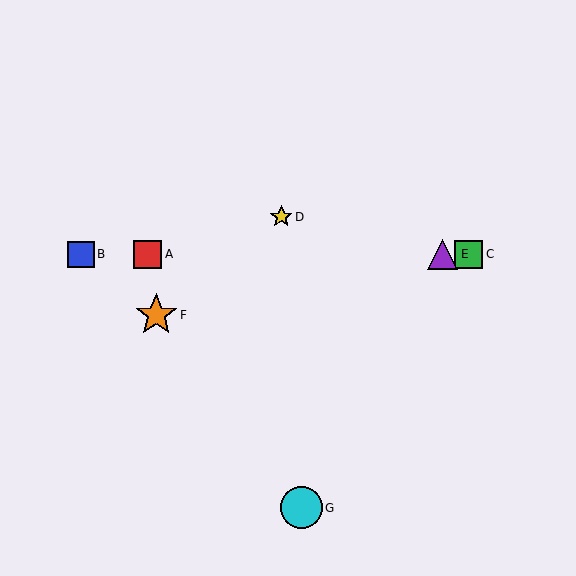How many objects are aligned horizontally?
4 objects (A, B, C, E) are aligned horizontally.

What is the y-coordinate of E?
Object E is at y≈254.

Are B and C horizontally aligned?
Yes, both are at y≈254.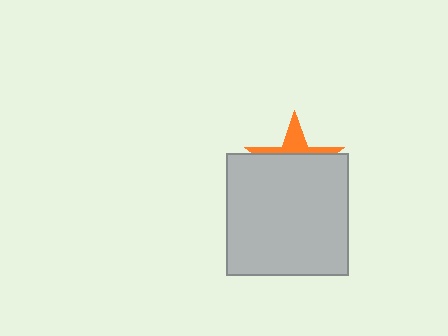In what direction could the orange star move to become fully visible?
The orange star could move up. That would shift it out from behind the light gray square entirely.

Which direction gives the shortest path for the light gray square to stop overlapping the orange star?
Moving down gives the shortest separation.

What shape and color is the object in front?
The object in front is a light gray square.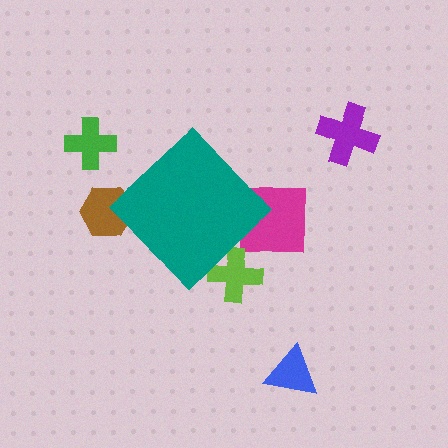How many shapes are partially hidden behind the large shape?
3 shapes are partially hidden.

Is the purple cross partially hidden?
No, the purple cross is fully visible.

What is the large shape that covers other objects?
A teal diamond.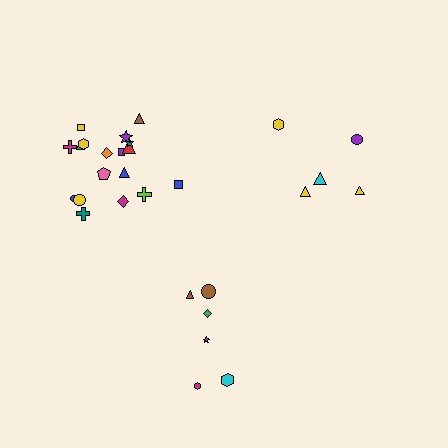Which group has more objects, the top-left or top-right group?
The top-left group.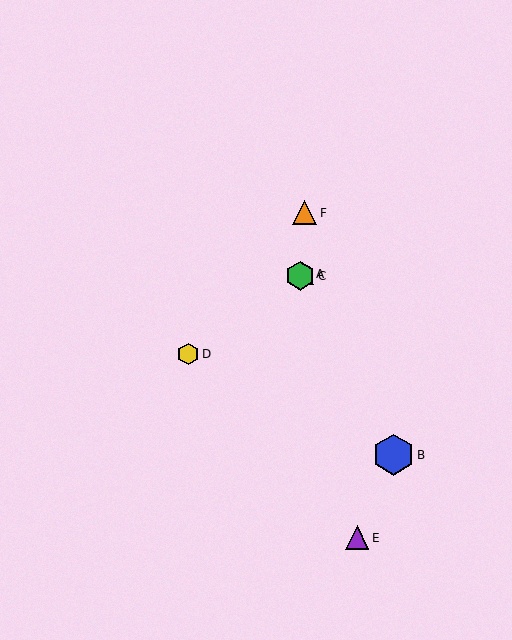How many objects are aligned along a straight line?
3 objects (A, C, D) are aligned along a straight line.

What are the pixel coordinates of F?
Object F is at (305, 213).